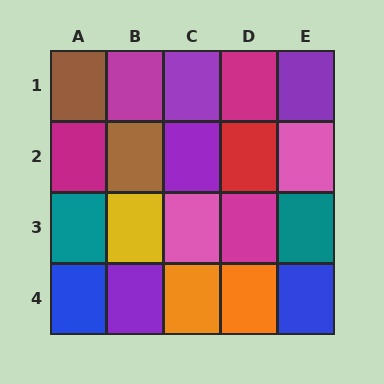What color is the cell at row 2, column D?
Red.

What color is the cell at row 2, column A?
Magenta.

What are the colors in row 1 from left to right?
Brown, magenta, purple, magenta, purple.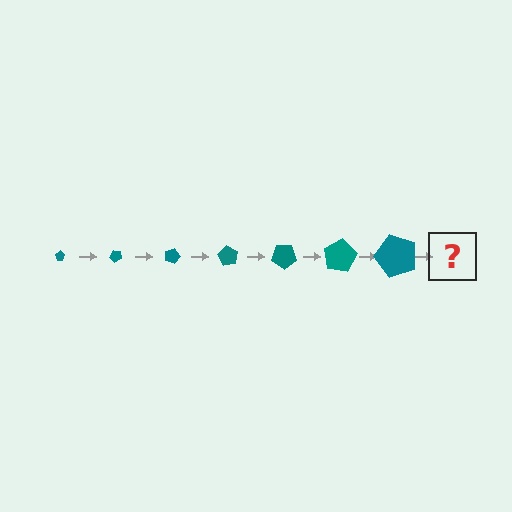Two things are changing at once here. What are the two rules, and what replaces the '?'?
The two rules are that the pentagon grows larger each step and it rotates 45 degrees each step. The '?' should be a pentagon, larger than the previous one and rotated 315 degrees from the start.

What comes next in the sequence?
The next element should be a pentagon, larger than the previous one and rotated 315 degrees from the start.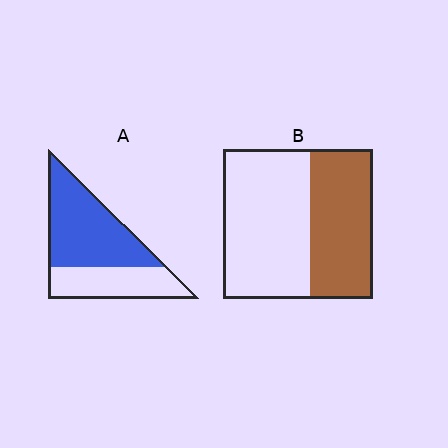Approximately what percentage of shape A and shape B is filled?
A is approximately 60% and B is approximately 40%.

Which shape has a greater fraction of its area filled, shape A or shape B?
Shape A.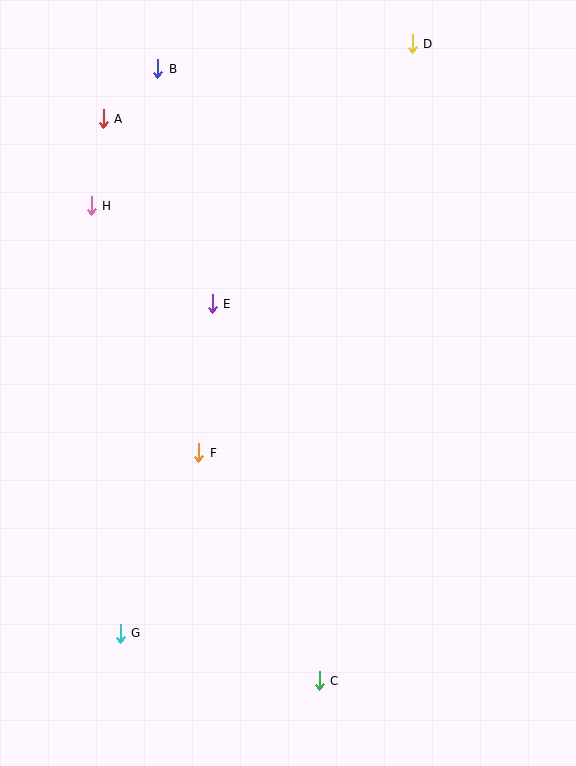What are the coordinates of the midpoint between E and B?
The midpoint between E and B is at (185, 186).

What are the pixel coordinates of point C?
Point C is at (319, 681).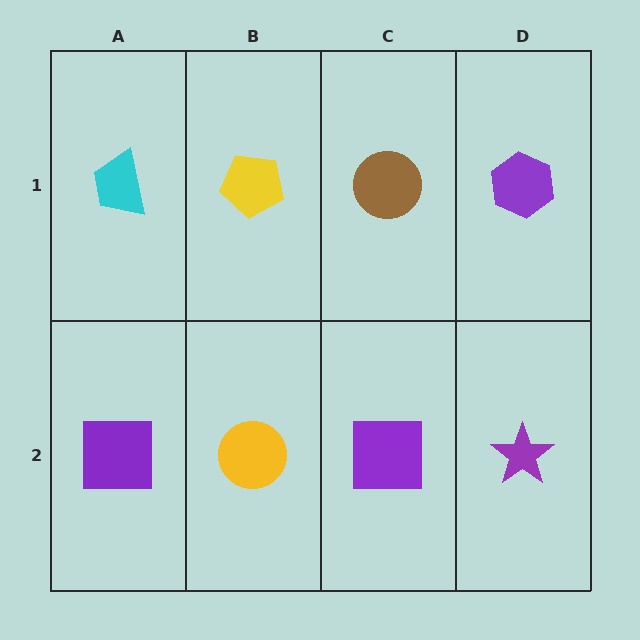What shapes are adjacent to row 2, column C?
A brown circle (row 1, column C), a yellow circle (row 2, column B), a purple star (row 2, column D).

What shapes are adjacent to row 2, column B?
A yellow pentagon (row 1, column B), a purple square (row 2, column A), a purple square (row 2, column C).